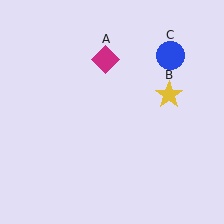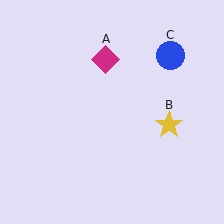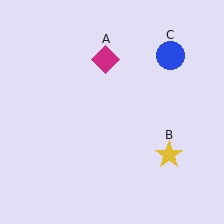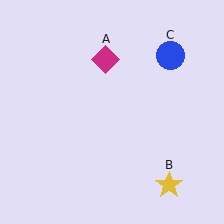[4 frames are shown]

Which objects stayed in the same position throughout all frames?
Magenta diamond (object A) and blue circle (object C) remained stationary.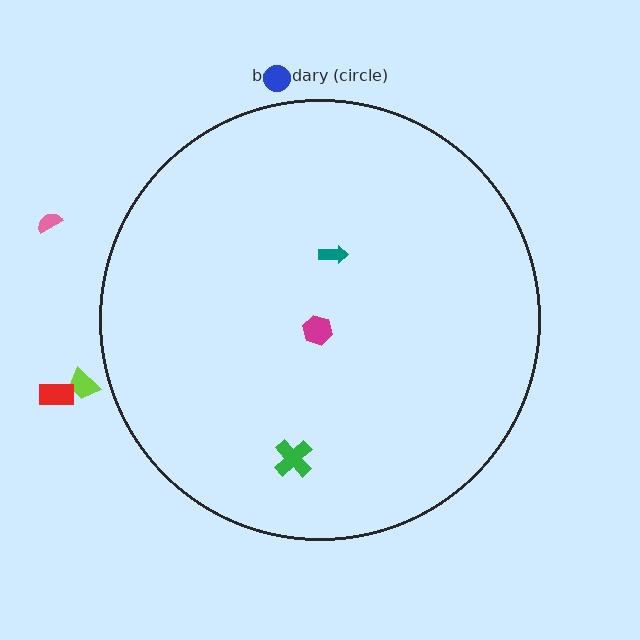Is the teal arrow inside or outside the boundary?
Inside.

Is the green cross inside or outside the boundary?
Inside.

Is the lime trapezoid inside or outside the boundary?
Outside.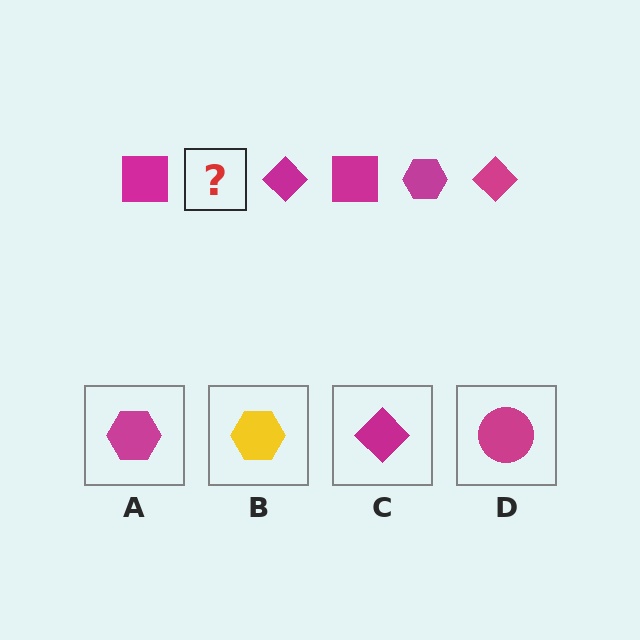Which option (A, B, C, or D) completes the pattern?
A.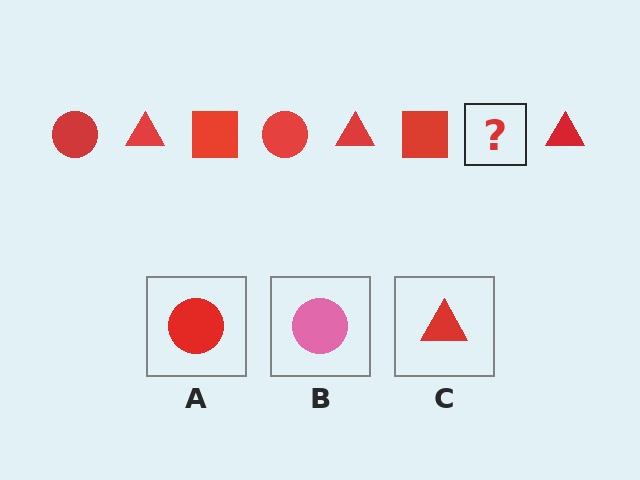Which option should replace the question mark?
Option A.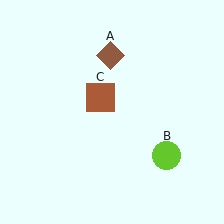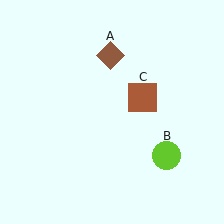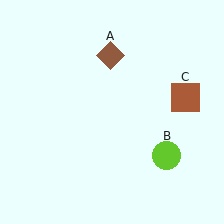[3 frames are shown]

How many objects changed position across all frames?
1 object changed position: brown square (object C).